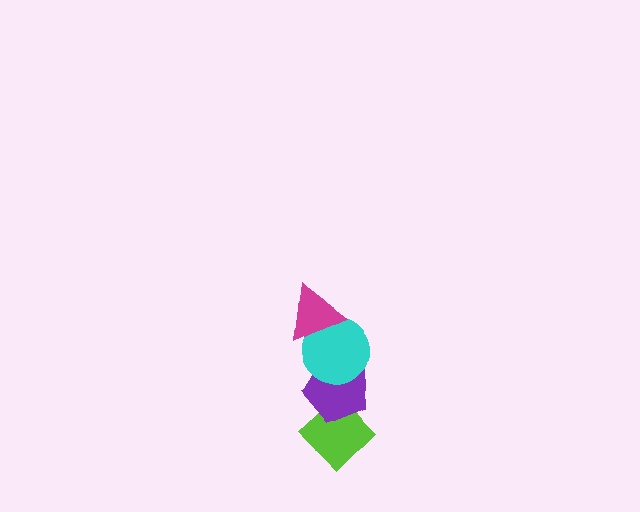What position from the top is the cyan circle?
The cyan circle is 2nd from the top.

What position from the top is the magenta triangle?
The magenta triangle is 1st from the top.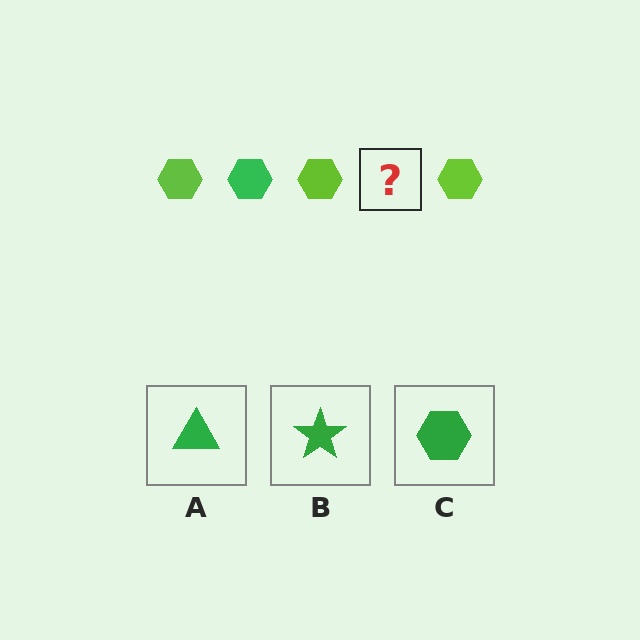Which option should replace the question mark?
Option C.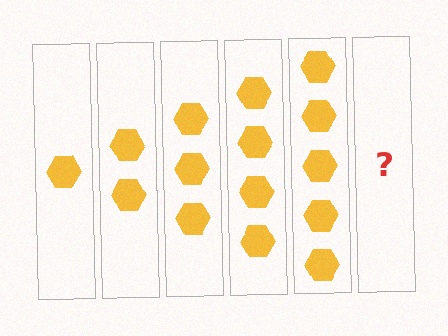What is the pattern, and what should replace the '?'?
The pattern is that each step adds one more hexagon. The '?' should be 6 hexagons.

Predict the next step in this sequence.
The next step is 6 hexagons.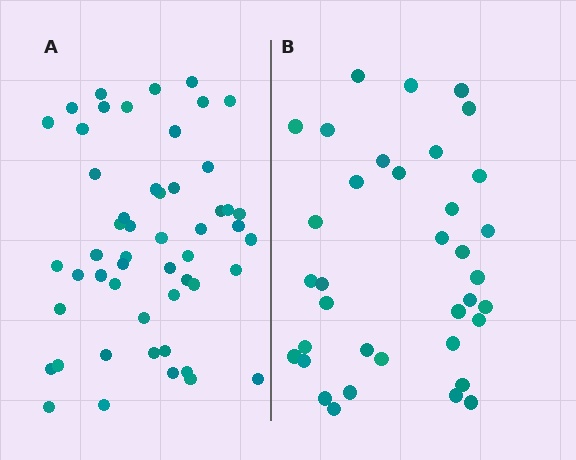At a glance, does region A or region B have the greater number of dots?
Region A (the left region) has more dots.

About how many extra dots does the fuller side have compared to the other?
Region A has approximately 15 more dots than region B.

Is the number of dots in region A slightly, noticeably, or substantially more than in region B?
Region A has noticeably more, but not dramatically so. The ratio is roughly 1.4 to 1.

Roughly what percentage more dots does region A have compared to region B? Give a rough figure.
About 45% more.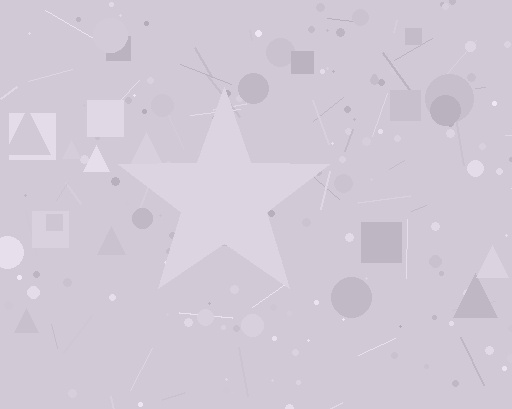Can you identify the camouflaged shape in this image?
The camouflaged shape is a star.